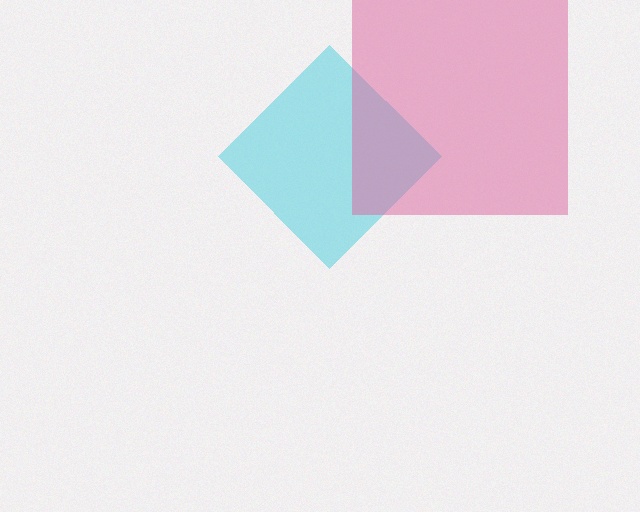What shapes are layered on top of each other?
The layered shapes are: a cyan diamond, a pink square.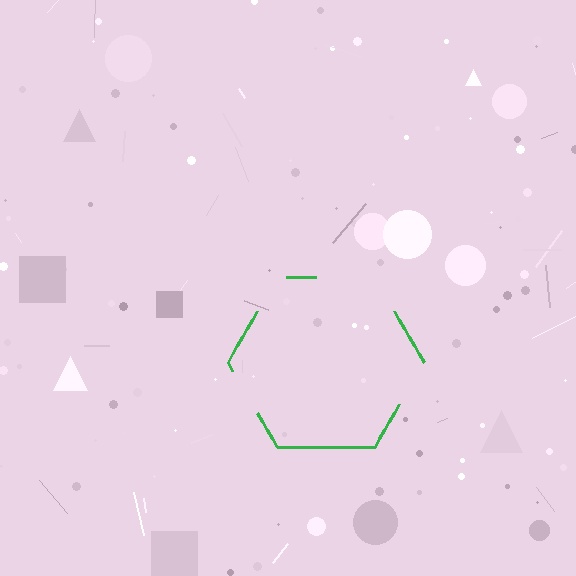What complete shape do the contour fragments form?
The contour fragments form a hexagon.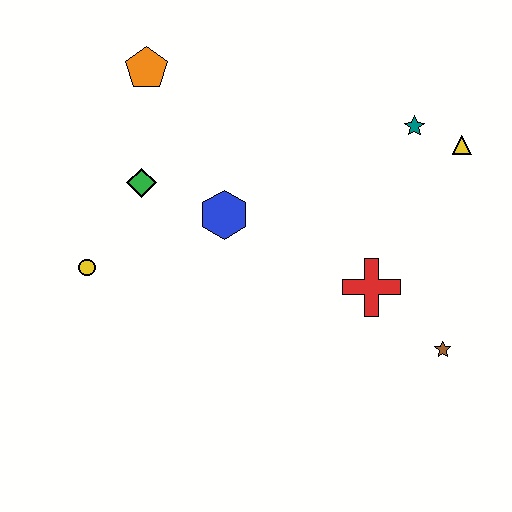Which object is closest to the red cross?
The brown star is closest to the red cross.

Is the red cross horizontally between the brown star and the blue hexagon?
Yes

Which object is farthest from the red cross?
The orange pentagon is farthest from the red cross.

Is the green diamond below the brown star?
No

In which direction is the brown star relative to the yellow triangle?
The brown star is below the yellow triangle.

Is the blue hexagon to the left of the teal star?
Yes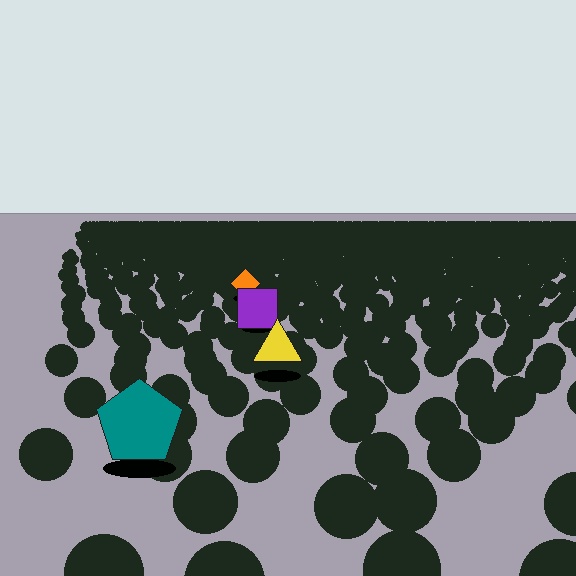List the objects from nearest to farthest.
From nearest to farthest: the teal pentagon, the yellow triangle, the purple square, the orange diamond.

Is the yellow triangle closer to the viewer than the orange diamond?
Yes. The yellow triangle is closer — you can tell from the texture gradient: the ground texture is coarser near it.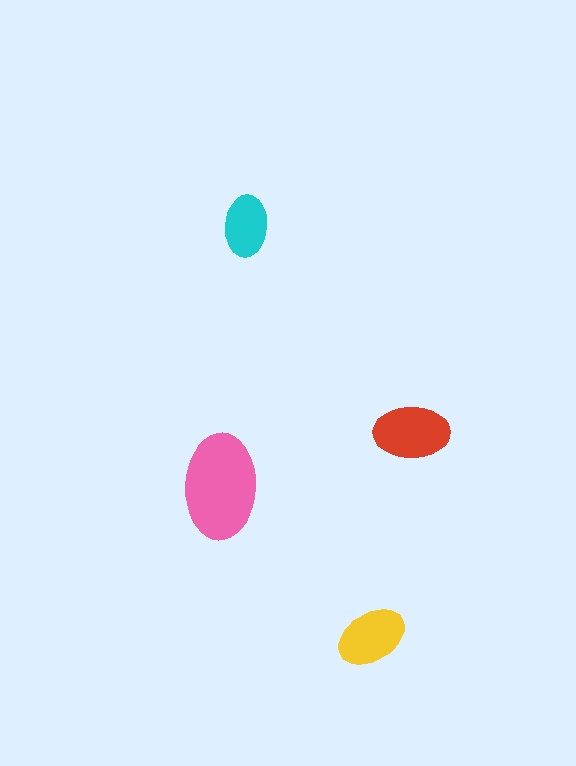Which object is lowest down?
The yellow ellipse is bottommost.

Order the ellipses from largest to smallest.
the pink one, the red one, the yellow one, the cyan one.